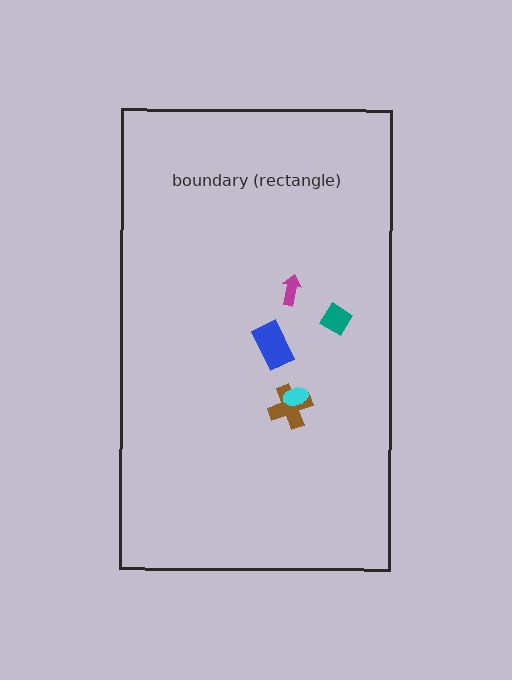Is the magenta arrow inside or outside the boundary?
Inside.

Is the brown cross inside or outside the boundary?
Inside.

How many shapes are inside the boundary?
5 inside, 0 outside.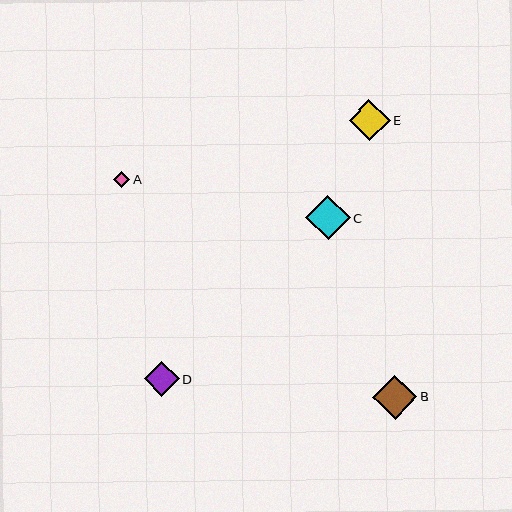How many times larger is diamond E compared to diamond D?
Diamond E is approximately 1.2 times the size of diamond D.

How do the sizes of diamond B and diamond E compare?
Diamond B and diamond E are approximately the same size.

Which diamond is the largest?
Diamond C is the largest with a size of approximately 44 pixels.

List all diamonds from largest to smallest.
From largest to smallest: C, B, E, D, A.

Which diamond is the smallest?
Diamond A is the smallest with a size of approximately 16 pixels.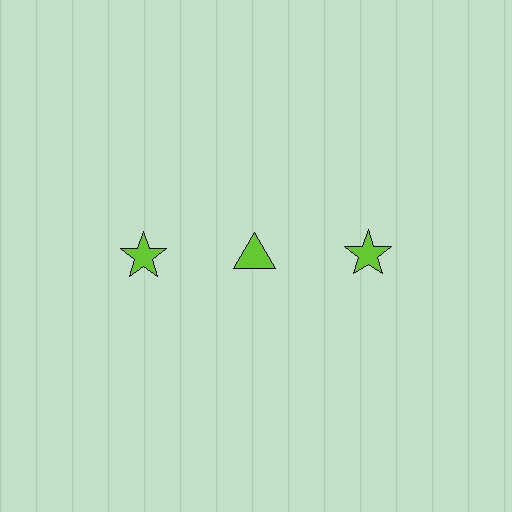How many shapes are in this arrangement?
There are 3 shapes arranged in a grid pattern.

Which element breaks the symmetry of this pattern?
The lime triangle in the top row, second from left column breaks the symmetry. All other shapes are lime stars.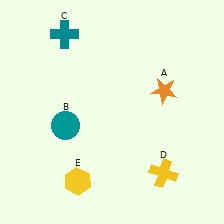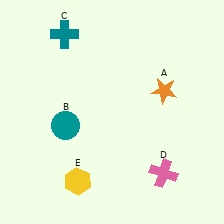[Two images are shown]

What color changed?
The cross (D) changed from yellow in Image 1 to pink in Image 2.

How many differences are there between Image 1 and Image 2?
There is 1 difference between the two images.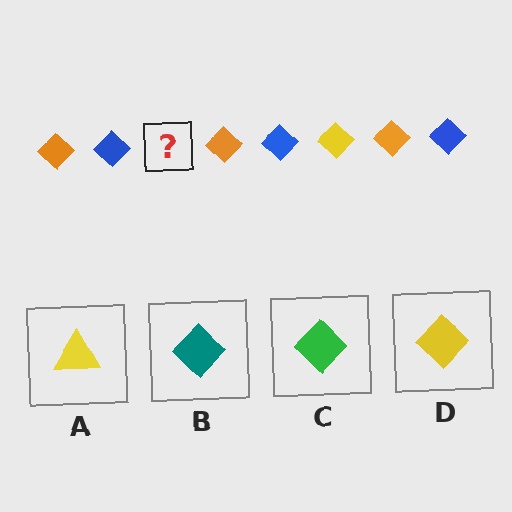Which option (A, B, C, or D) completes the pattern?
D.